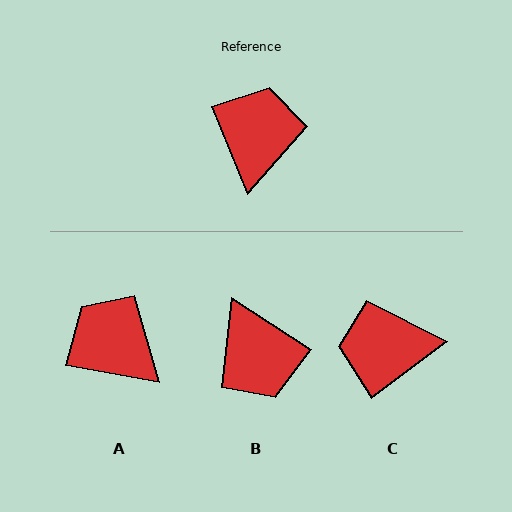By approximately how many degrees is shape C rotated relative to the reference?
Approximately 105 degrees counter-clockwise.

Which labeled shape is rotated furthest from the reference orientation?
B, about 145 degrees away.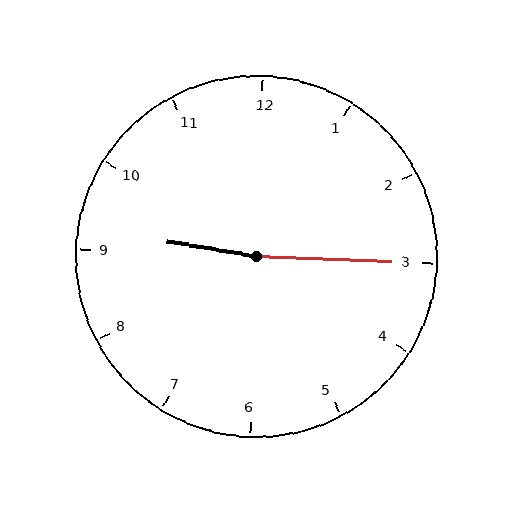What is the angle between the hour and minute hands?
Approximately 172 degrees.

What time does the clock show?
9:15.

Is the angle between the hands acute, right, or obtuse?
It is obtuse.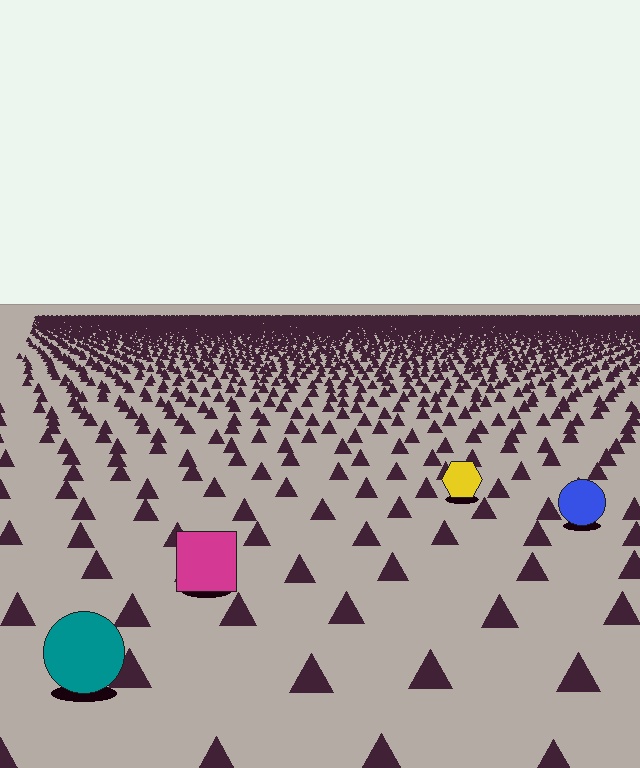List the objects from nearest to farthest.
From nearest to farthest: the teal circle, the magenta square, the blue circle, the yellow hexagon.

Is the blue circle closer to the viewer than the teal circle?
No. The teal circle is closer — you can tell from the texture gradient: the ground texture is coarser near it.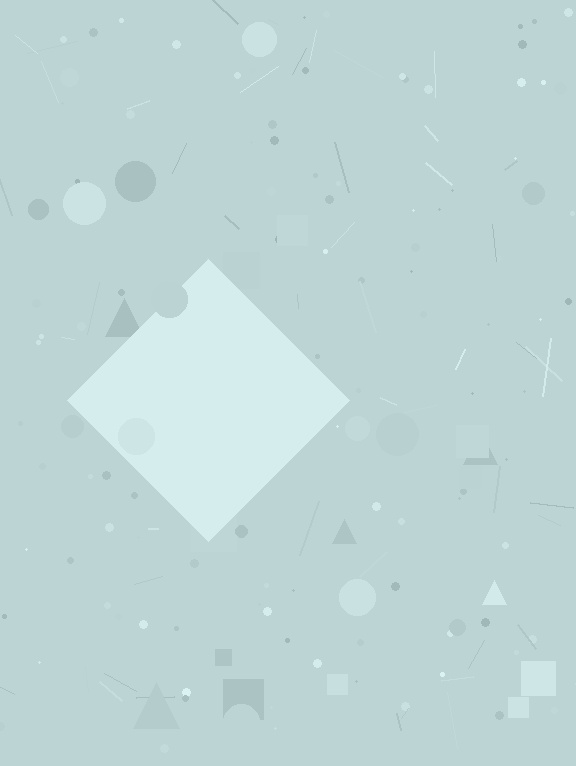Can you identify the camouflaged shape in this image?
The camouflaged shape is a diamond.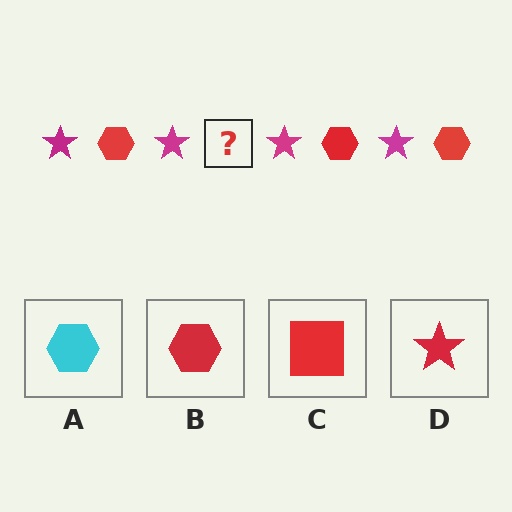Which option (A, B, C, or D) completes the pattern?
B.